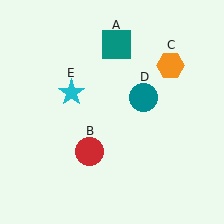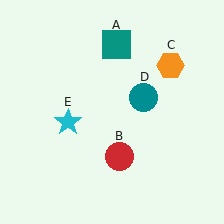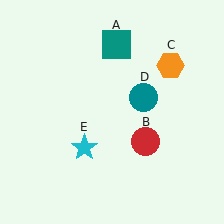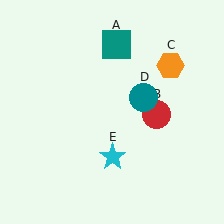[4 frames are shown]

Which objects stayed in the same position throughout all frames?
Teal square (object A) and orange hexagon (object C) and teal circle (object D) remained stationary.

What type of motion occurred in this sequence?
The red circle (object B), cyan star (object E) rotated counterclockwise around the center of the scene.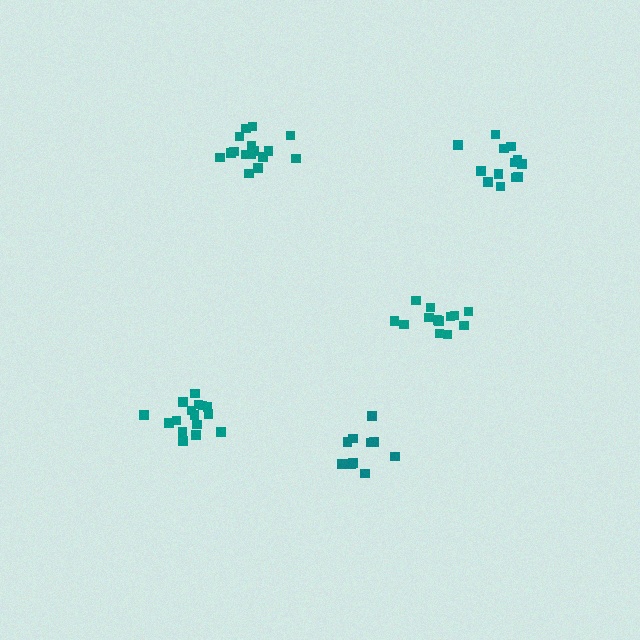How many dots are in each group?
Group 1: 14 dots, Group 2: 16 dots, Group 3: 16 dots, Group 4: 10 dots, Group 5: 13 dots (69 total).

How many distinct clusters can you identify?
There are 5 distinct clusters.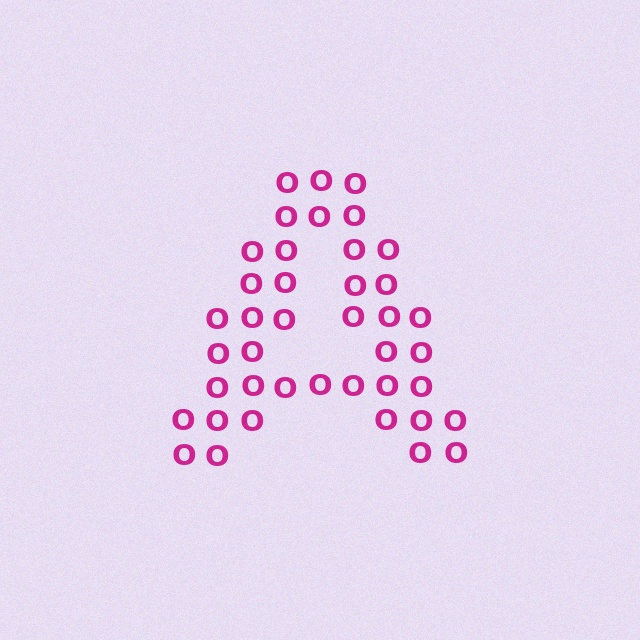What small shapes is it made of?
It is made of small letter O's.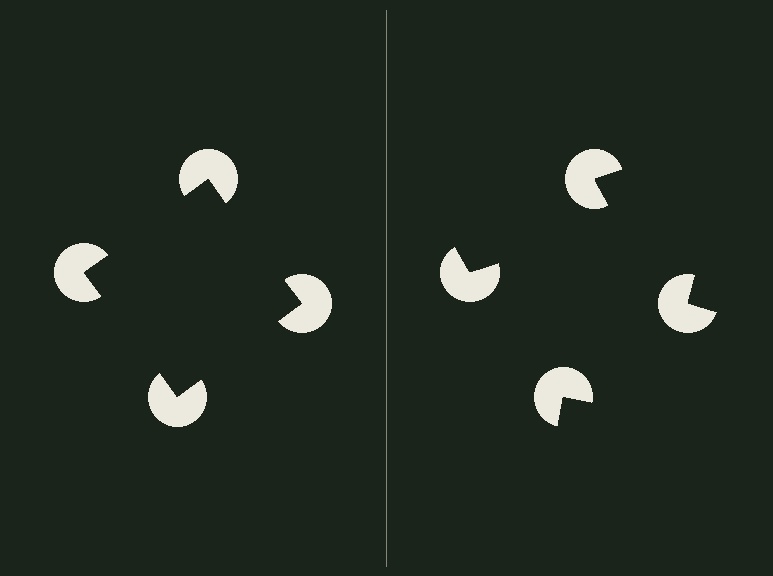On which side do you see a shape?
An illusory square appears on the left side. On the right side the wedge cuts are rotated, so no coherent shape forms.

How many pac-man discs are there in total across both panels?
8 — 4 on each side.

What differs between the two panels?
The pac-man discs are positioned identically on both sides; only the wedge orientations differ. On the left they align to a square; on the right they are misaligned.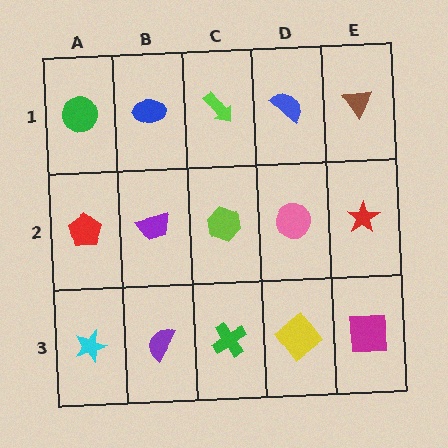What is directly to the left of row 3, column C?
A purple semicircle.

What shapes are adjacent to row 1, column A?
A red pentagon (row 2, column A), a blue ellipse (row 1, column B).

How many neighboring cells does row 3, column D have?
3.